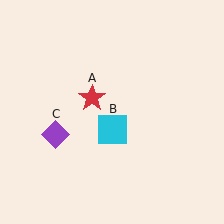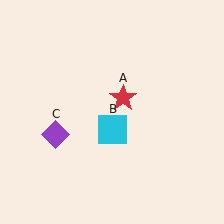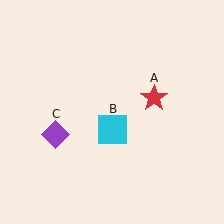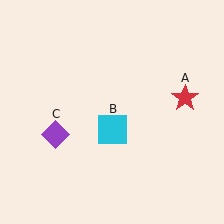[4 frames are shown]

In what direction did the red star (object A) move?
The red star (object A) moved right.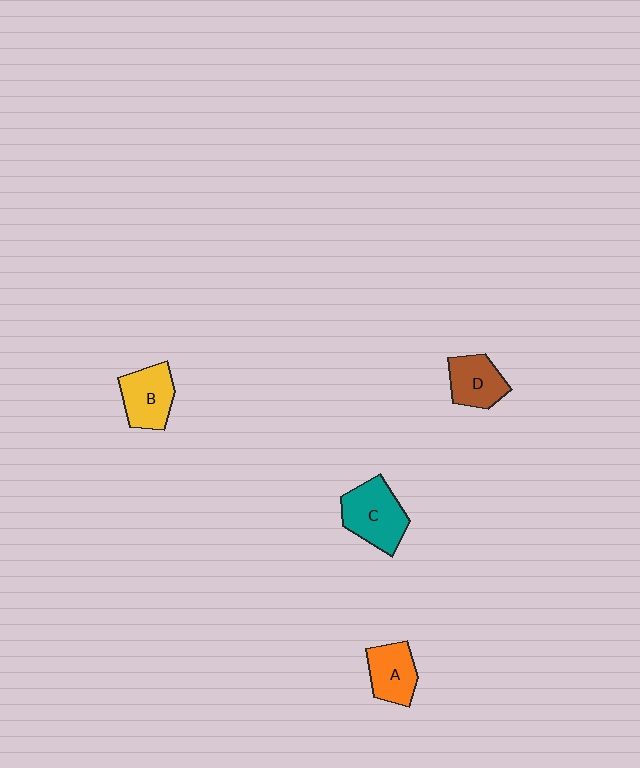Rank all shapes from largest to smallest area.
From largest to smallest: C (teal), B (yellow), A (orange), D (brown).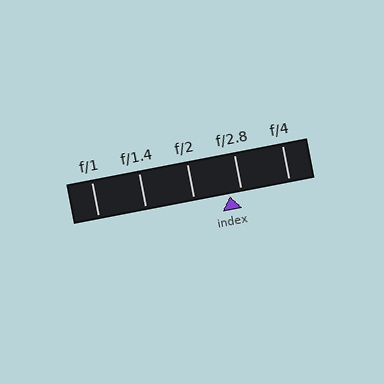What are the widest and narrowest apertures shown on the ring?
The widest aperture shown is f/1 and the narrowest is f/4.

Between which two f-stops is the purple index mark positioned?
The index mark is between f/2 and f/2.8.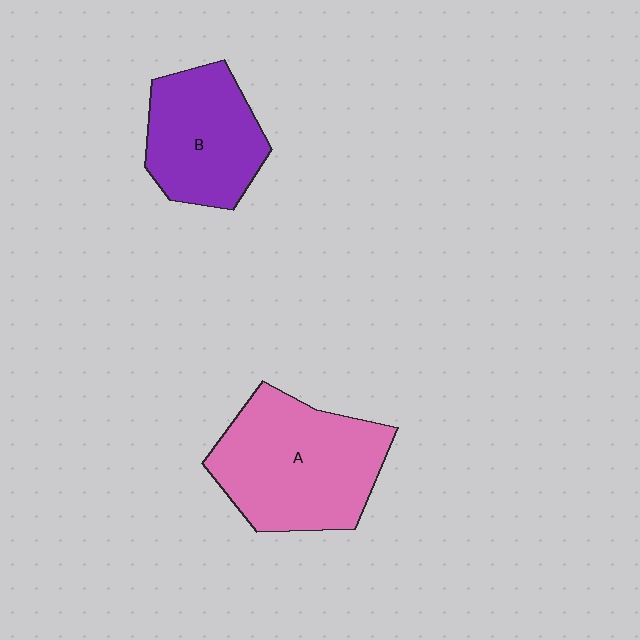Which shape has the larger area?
Shape A (pink).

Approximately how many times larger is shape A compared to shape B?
Approximately 1.4 times.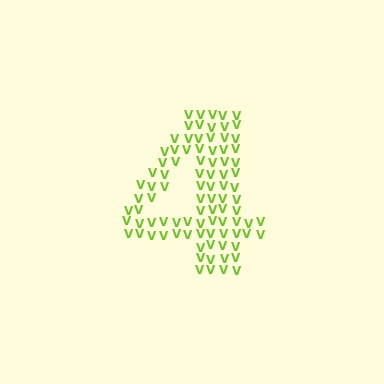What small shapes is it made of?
It is made of small letter V's.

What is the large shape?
The large shape is the digit 4.